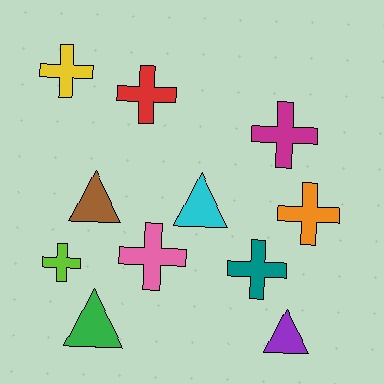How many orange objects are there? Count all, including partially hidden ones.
There is 1 orange object.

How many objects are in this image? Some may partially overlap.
There are 11 objects.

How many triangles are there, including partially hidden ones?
There are 4 triangles.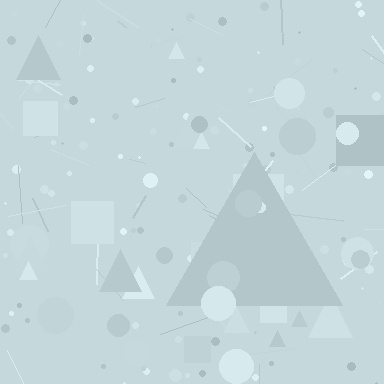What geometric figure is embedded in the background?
A triangle is embedded in the background.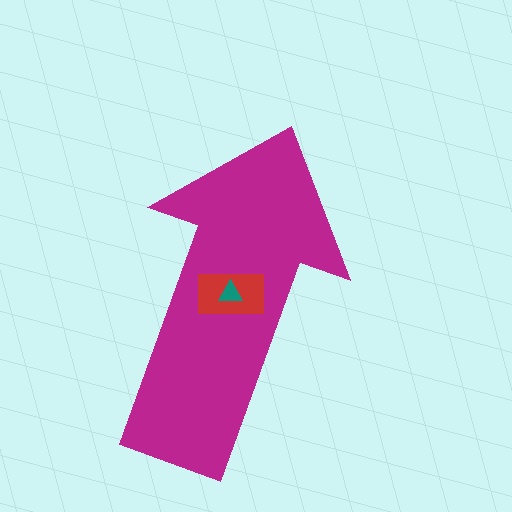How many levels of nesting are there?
3.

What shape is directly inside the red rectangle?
The teal triangle.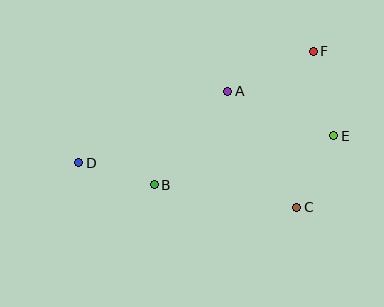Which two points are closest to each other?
Points B and D are closest to each other.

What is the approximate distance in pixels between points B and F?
The distance between B and F is approximately 208 pixels.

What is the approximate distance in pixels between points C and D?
The distance between C and D is approximately 223 pixels.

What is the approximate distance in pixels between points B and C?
The distance between B and C is approximately 145 pixels.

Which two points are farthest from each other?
Points D and F are farthest from each other.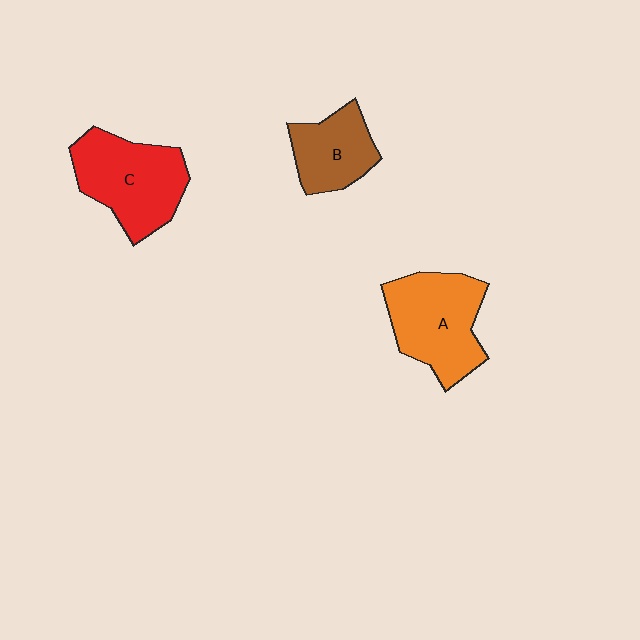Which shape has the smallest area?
Shape B (brown).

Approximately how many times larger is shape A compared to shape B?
Approximately 1.5 times.